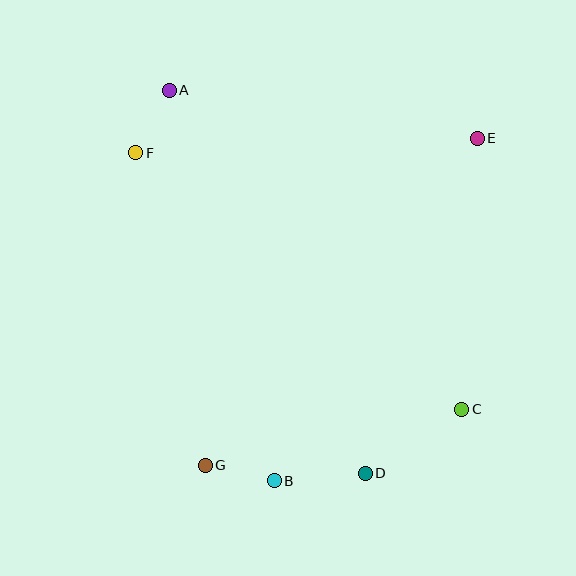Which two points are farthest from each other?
Points A and C are farthest from each other.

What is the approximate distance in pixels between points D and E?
The distance between D and E is approximately 353 pixels.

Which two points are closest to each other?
Points B and G are closest to each other.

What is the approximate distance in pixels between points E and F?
The distance between E and F is approximately 342 pixels.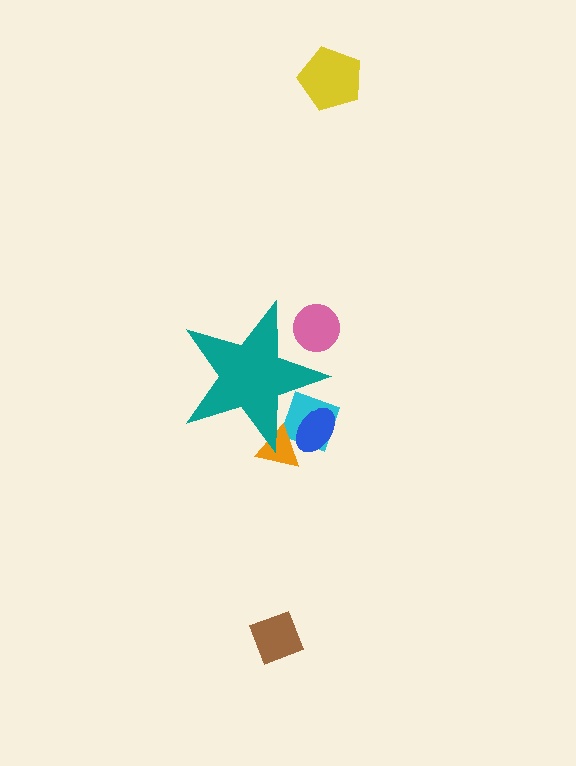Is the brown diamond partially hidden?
No, the brown diamond is fully visible.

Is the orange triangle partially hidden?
Yes, the orange triangle is partially hidden behind the teal star.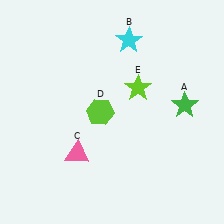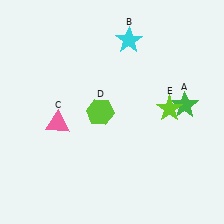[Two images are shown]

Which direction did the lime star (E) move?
The lime star (E) moved right.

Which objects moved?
The objects that moved are: the pink triangle (C), the lime star (E).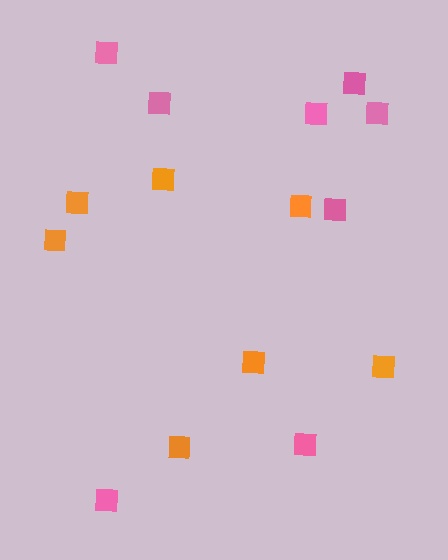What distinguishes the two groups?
There are 2 groups: one group of pink squares (8) and one group of orange squares (7).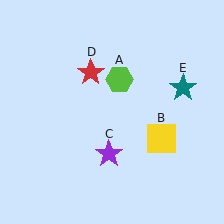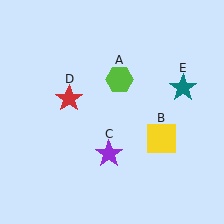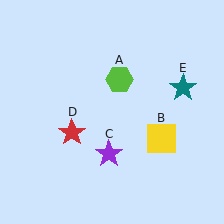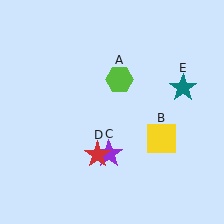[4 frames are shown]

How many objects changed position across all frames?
1 object changed position: red star (object D).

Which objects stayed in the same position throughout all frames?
Lime hexagon (object A) and yellow square (object B) and purple star (object C) and teal star (object E) remained stationary.